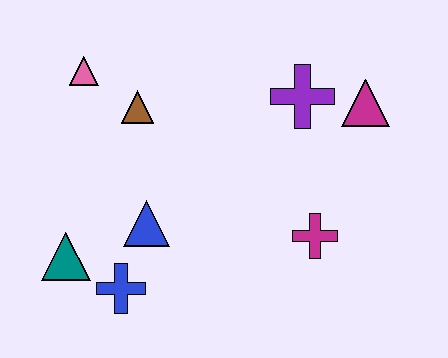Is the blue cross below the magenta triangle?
Yes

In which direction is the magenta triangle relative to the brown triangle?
The magenta triangle is to the right of the brown triangle.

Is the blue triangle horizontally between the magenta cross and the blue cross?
Yes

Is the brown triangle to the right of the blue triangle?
No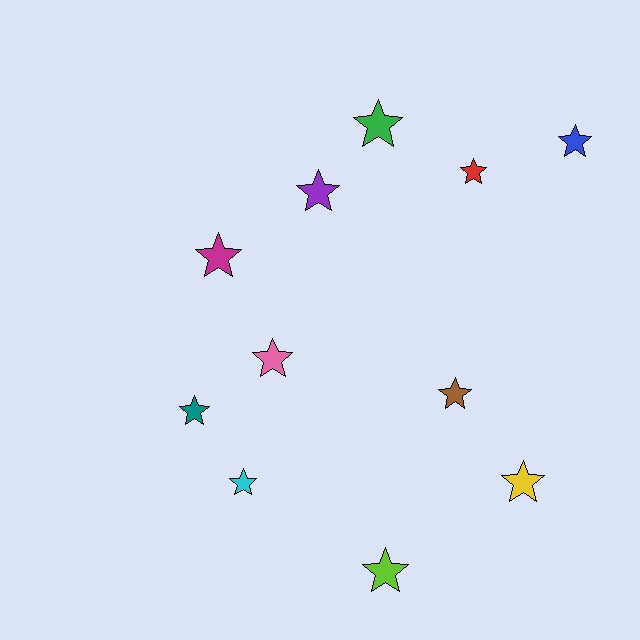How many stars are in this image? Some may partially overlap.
There are 11 stars.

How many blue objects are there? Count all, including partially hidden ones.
There is 1 blue object.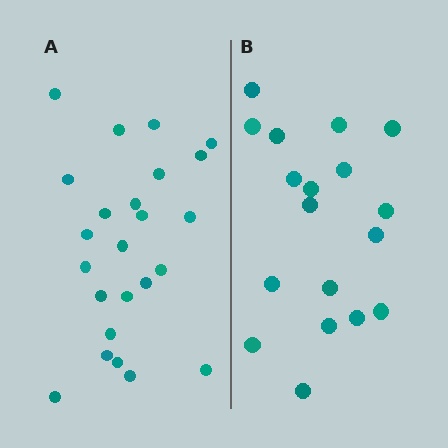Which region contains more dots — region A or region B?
Region A (the left region) has more dots.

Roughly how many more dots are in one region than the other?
Region A has about 6 more dots than region B.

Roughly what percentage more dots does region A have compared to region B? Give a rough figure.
About 35% more.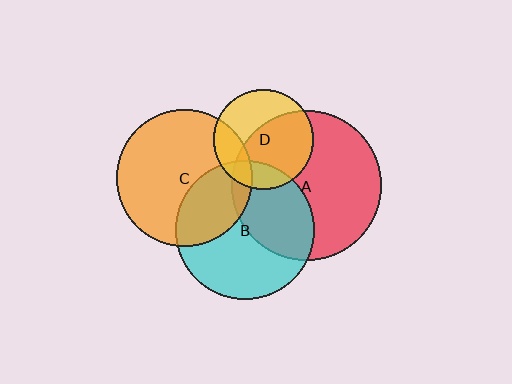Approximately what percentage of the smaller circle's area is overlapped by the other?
Approximately 40%.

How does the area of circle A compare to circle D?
Approximately 2.3 times.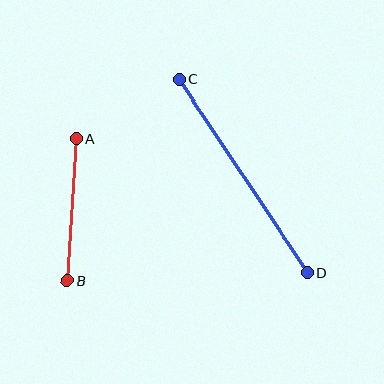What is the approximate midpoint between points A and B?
The midpoint is at approximately (72, 210) pixels.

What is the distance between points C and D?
The distance is approximately 232 pixels.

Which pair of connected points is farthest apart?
Points C and D are farthest apart.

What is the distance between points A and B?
The distance is approximately 142 pixels.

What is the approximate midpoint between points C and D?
The midpoint is at approximately (243, 176) pixels.